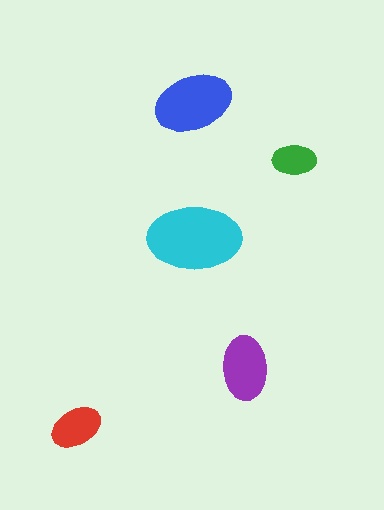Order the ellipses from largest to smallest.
the cyan one, the blue one, the purple one, the red one, the green one.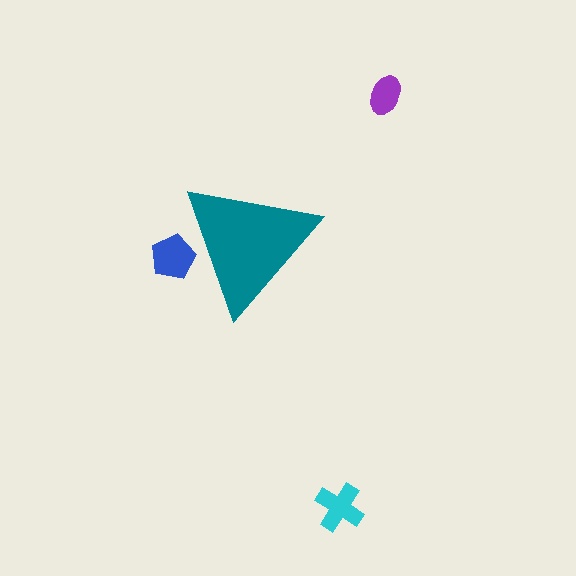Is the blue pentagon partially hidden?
Yes, the blue pentagon is partially hidden behind the teal triangle.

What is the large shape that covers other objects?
A teal triangle.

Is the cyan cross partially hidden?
No, the cyan cross is fully visible.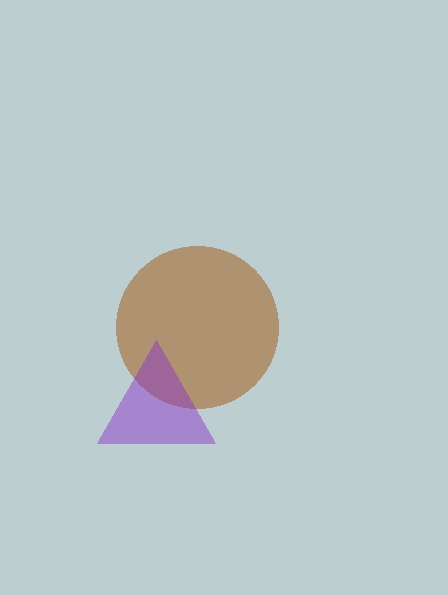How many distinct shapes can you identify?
There are 2 distinct shapes: a brown circle, a purple triangle.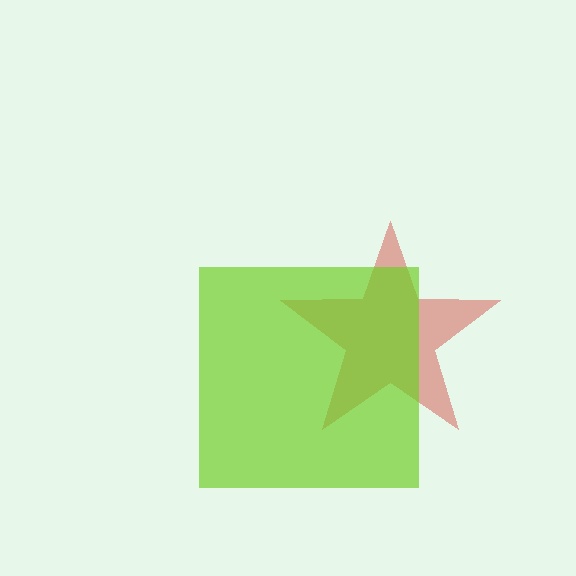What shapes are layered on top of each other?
The layered shapes are: a red star, a lime square.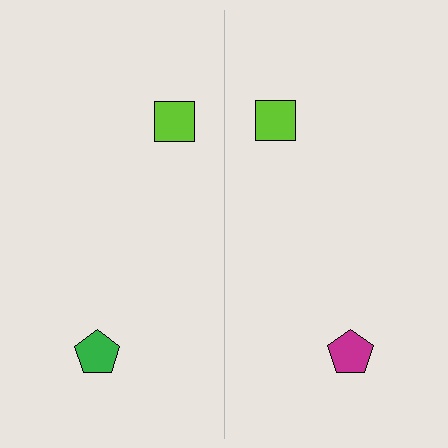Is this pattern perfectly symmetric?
No, the pattern is not perfectly symmetric. The magenta pentagon on the right side breaks the symmetry — its mirror counterpart is green.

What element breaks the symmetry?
The magenta pentagon on the right side breaks the symmetry — its mirror counterpart is green.